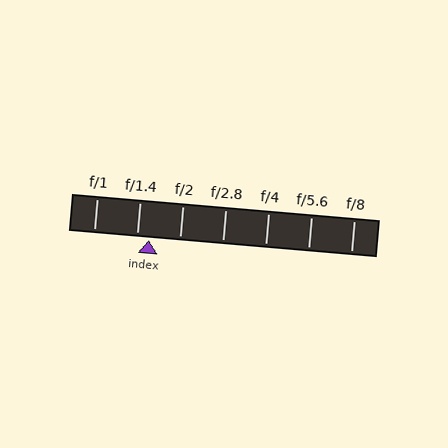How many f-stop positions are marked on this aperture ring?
There are 7 f-stop positions marked.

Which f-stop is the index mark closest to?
The index mark is closest to f/1.4.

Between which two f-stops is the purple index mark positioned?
The index mark is between f/1.4 and f/2.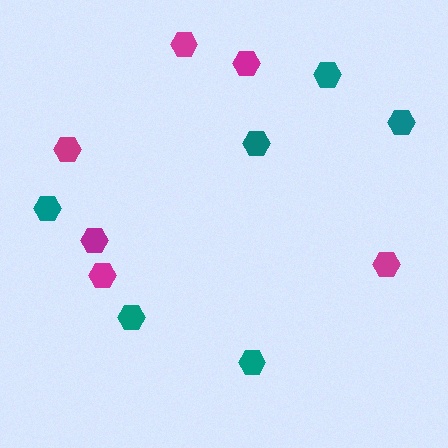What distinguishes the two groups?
There are 2 groups: one group of teal hexagons (6) and one group of magenta hexagons (6).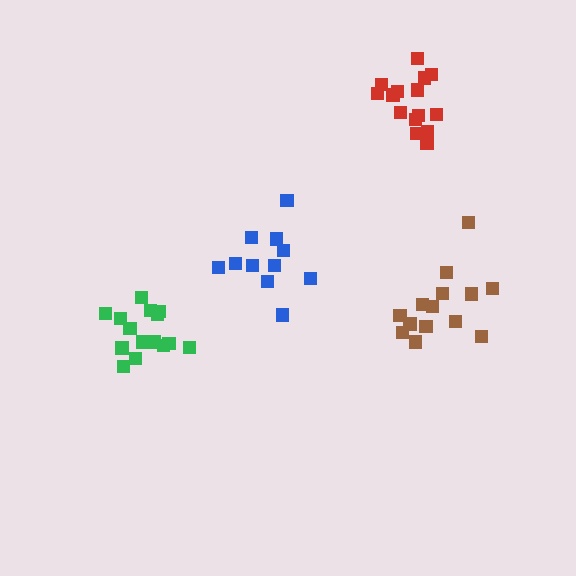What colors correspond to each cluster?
The clusters are colored: green, blue, red, brown.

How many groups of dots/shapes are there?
There are 4 groups.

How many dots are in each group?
Group 1: 16 dots, Group 2: 11 dots, Group 3: 15 dots, Group 4: 14 dots (56 total).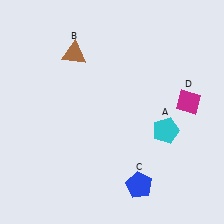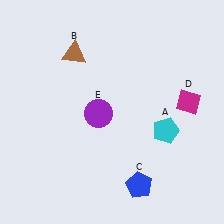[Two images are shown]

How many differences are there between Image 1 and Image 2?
There is 1 difference between the two images.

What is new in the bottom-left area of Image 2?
A purple circle (E) was added in the bottom-left area of Image 2.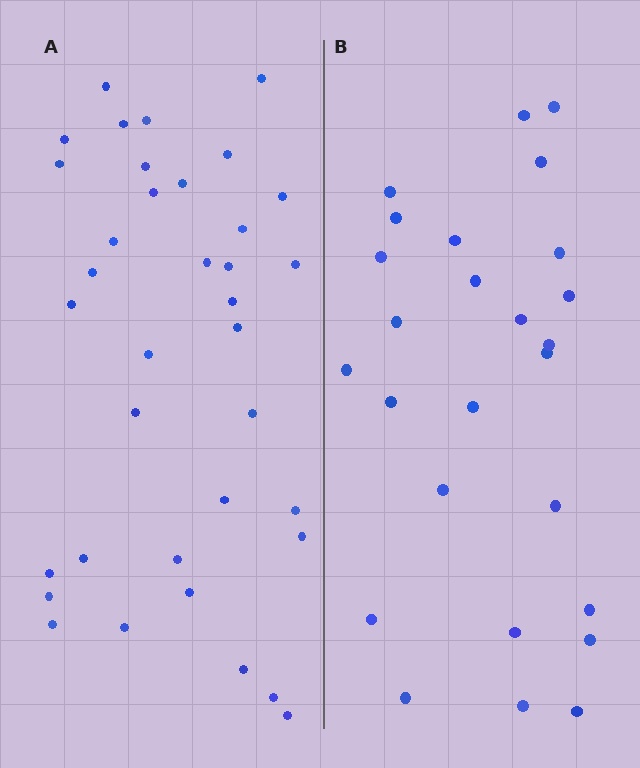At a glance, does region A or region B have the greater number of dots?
Region A (the left region) has more dots.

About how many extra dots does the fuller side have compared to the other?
Region A has roughly 10 or so more dots than region B.